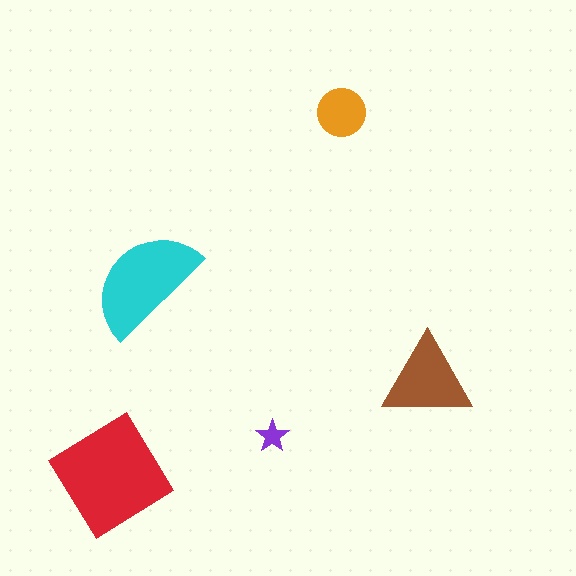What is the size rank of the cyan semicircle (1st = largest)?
2nd.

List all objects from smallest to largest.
The purple star, the orange circle, the brown triangle, the cyan semicircle, the red diamond.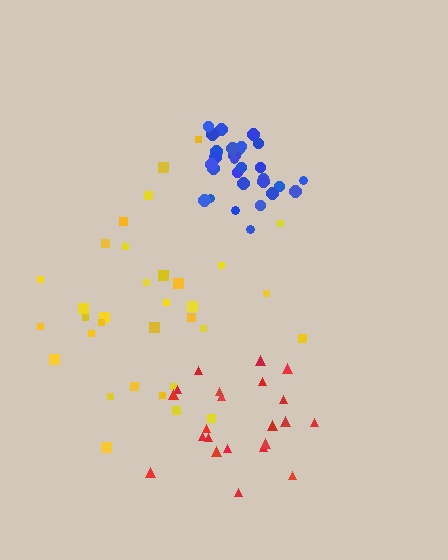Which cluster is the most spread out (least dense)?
Yellow.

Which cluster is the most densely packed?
Blue.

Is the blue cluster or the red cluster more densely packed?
Blue.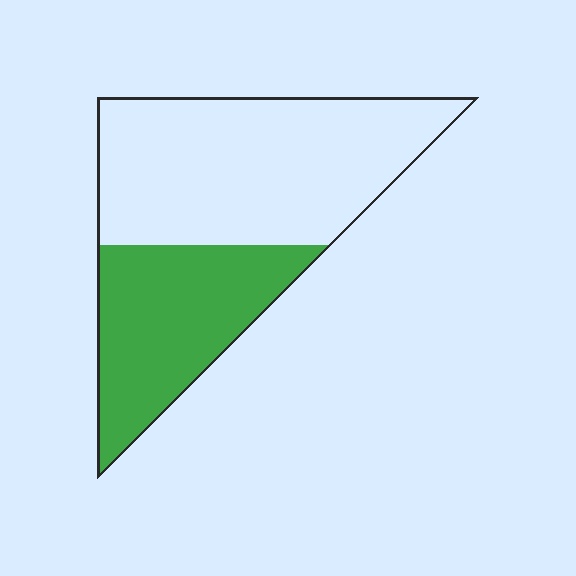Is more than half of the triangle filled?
No.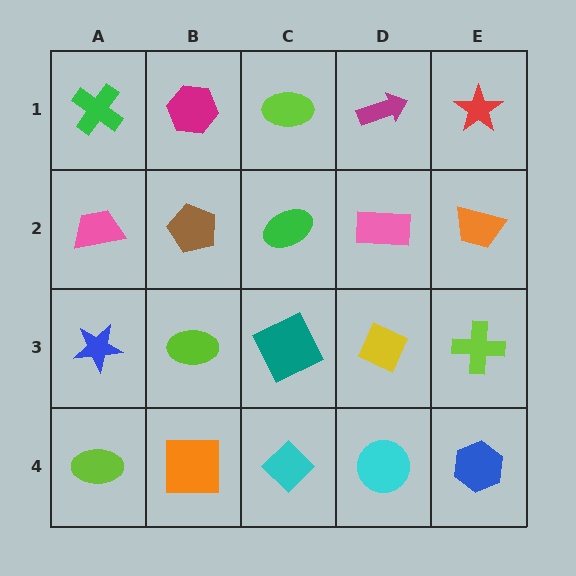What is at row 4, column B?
An orange square.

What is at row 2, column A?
A pink trapezoid.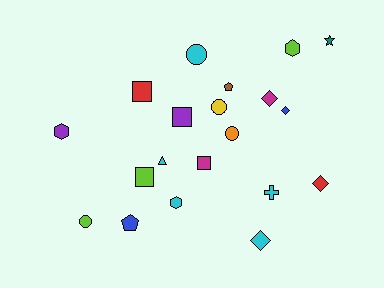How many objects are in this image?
There are 20 objects.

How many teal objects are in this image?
There is 1 teal object.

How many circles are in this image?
There are 4 circles.